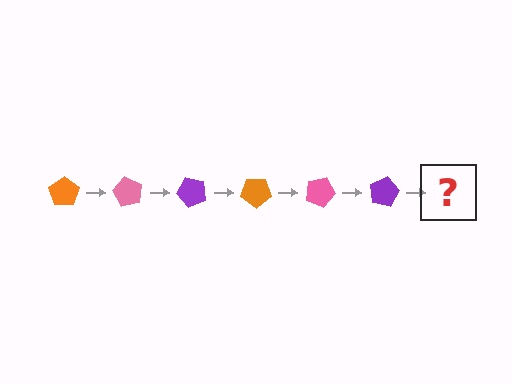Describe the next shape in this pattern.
It should be an orange pentagon, rotated 360 degrees from the start.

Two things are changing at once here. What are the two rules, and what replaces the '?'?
The two rules are that it rotates 60 degrees each step and the color cycles through orange, pink, and purple. The '?' should be an orange pentagon, rotated 360 degrees from the start.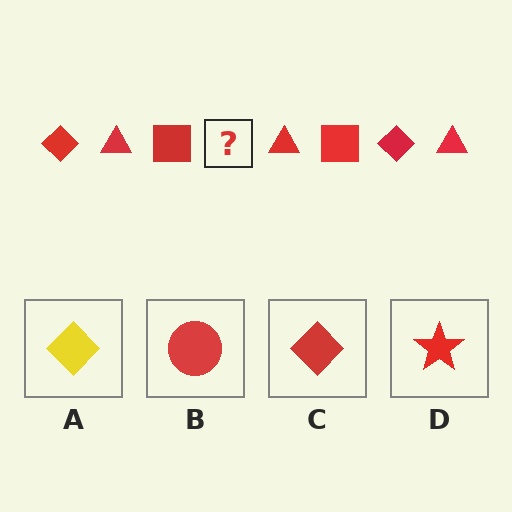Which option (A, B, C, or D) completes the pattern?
C.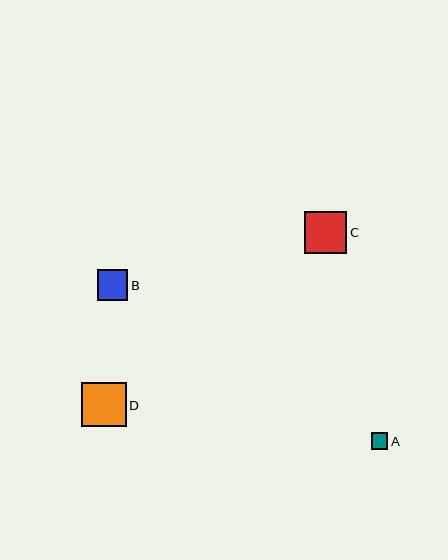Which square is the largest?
Square D is the largest with a size of approximately 44 pixels.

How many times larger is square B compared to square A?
Square B is approximately 1.9 times the size of square A.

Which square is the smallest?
Square A is the smallest with a size of approximately 16 pixels.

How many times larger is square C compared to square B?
Square C is approximately 1.4 times the size of square B.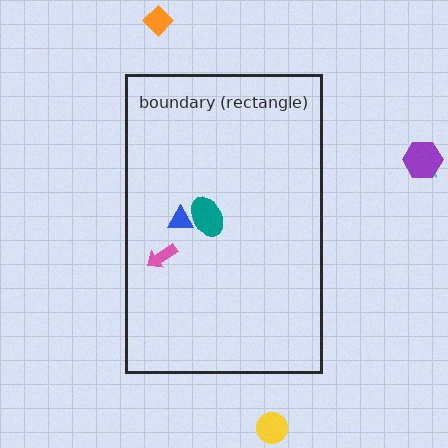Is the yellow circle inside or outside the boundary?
Outside.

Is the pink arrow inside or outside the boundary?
Inside.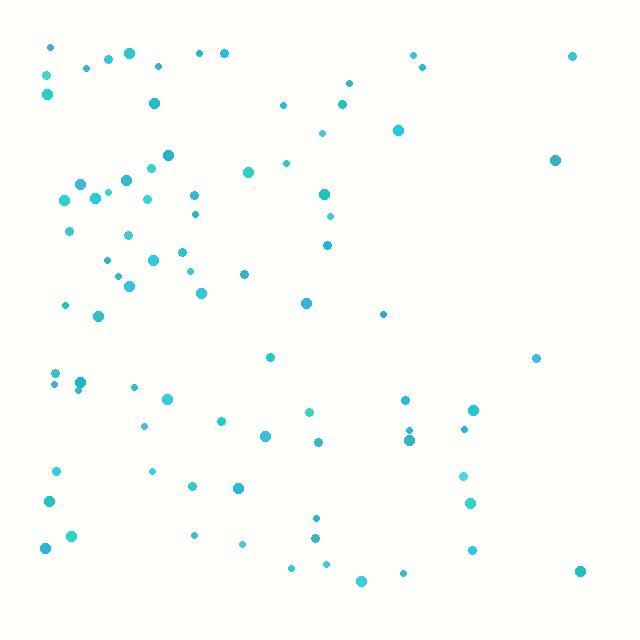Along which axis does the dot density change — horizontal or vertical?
Horizontal.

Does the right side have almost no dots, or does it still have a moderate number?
Still a moderate number, just noticeably fewer than the left.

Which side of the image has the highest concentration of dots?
The left.